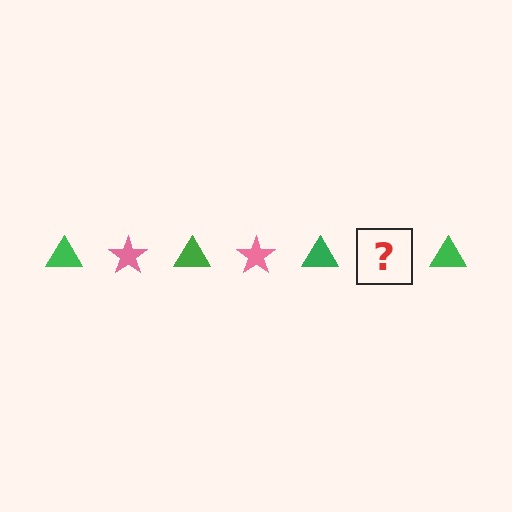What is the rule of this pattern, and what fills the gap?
The rule is that the pattern alternates between green triangle and pink star. The gap should be filled with a pink star.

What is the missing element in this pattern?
The missing element is a pink star.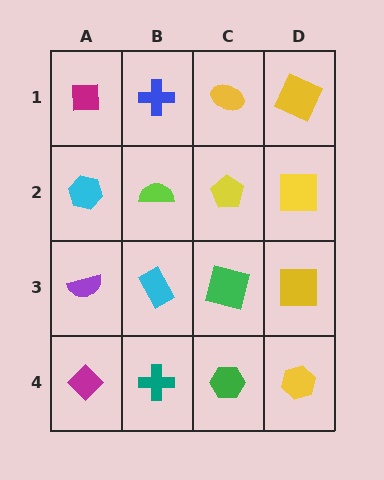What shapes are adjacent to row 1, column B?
A lime semicircle (row 2, column B), a magenta square (row 1, column A), a yellow ellipse (row 1, column C).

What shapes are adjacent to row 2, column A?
A magenta square (row 1, column A), a purple semicircle (row 3, column A), a lime semicircle (row 2, column B).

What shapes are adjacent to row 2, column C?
A yellow ellipse (row 1, column C), a green square (row 3, column C), a lime semicircle (row 2, column B), a yellow square (row 2, column D).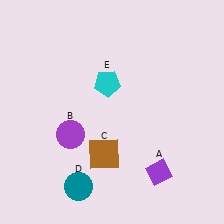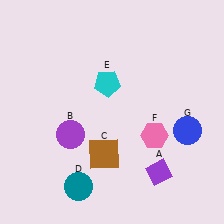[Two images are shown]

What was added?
A pink hexagon (F), a blue circle (G) were added in Image 2.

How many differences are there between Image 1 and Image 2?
There are 2 differences between the two images.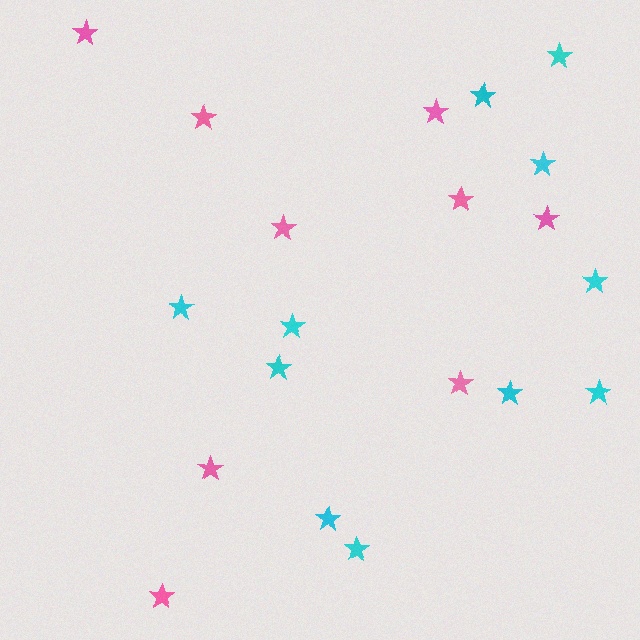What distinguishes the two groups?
There are 2 groups: one group of cyan stars (11) and one group of pink stars (9).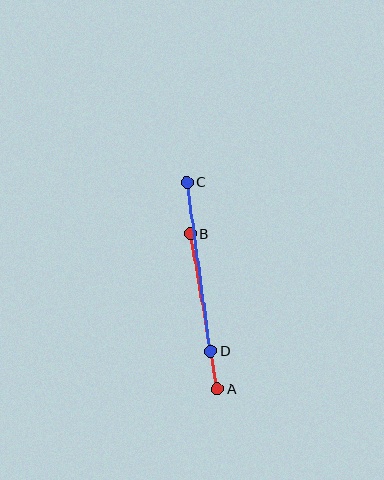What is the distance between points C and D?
The distance is approximately 171 pixels.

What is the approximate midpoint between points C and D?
The midpoint is at approximately (199, 267) pixels.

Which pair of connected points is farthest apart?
Points C and D are farthest apart.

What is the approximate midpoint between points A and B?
The midpoint is at approximately (204, 311) pixels.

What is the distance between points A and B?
The distance is approximately 158 pixels.